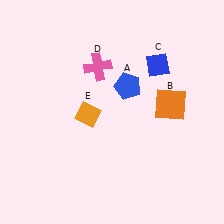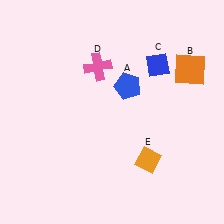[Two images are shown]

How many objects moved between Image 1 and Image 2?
2 objects moved between the two images.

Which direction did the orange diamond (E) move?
The orange diamond (E) moved right.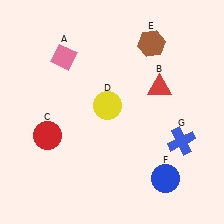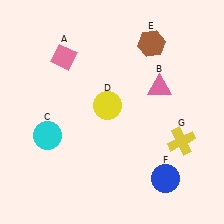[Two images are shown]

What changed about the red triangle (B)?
In Image 1, B is red. In Image 2, it changed to pink.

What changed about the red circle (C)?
In Image 1, C is red. In Image 2, it changed to cyan.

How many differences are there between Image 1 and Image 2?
There are 3 differences between the two images.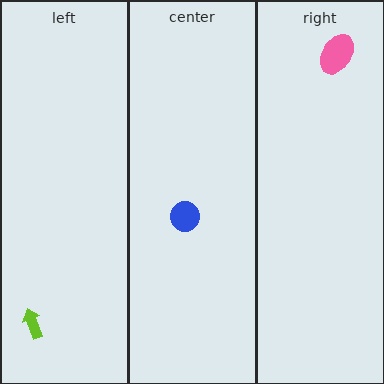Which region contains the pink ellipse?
The right region.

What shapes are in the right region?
The pink ellipse.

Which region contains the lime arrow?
The left region.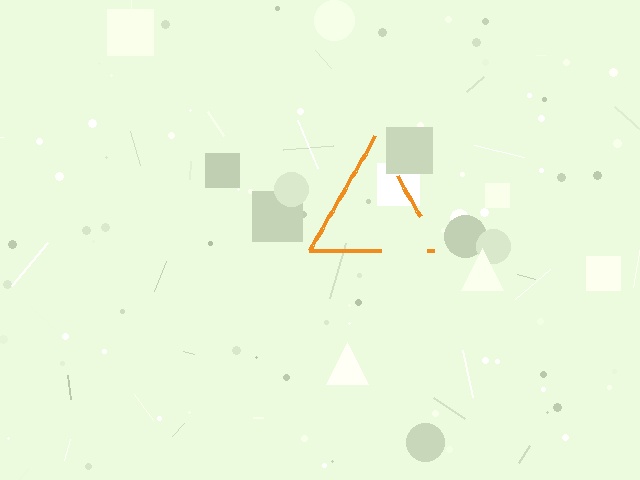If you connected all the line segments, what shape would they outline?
They would outline a triangle.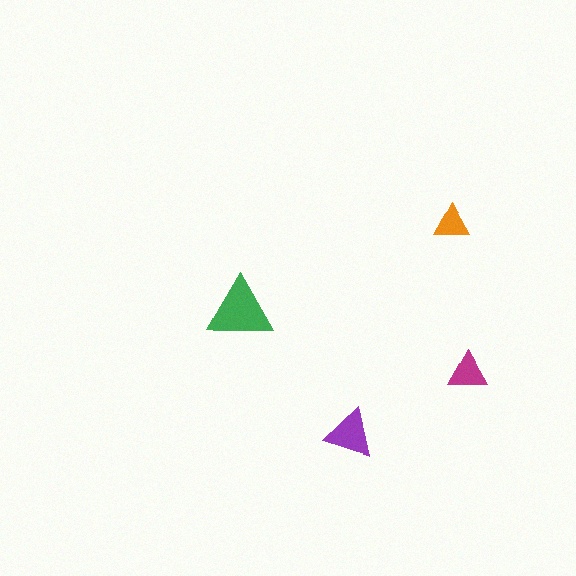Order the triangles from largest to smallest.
the green one, the purple one, the magenta one, the orange one.